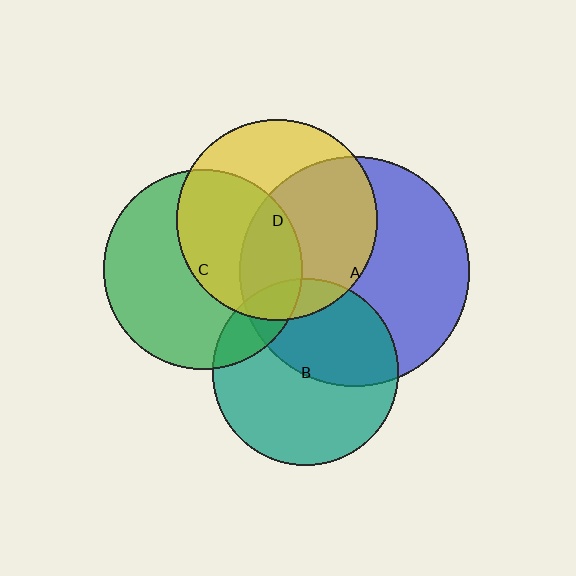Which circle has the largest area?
Circle A (blue).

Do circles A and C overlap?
Yes.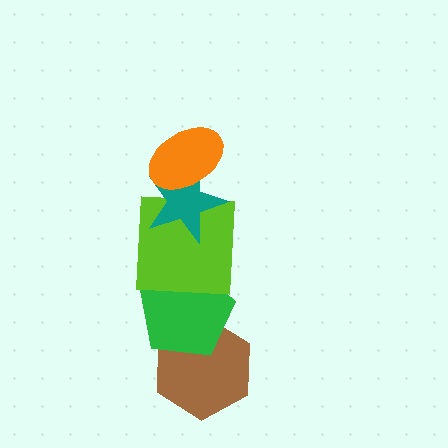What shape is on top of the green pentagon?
The lime square is on top of the green pentagon.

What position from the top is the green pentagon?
The green pentagon is 4th from the top.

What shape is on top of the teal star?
The orange ellipse is on top of the teal star.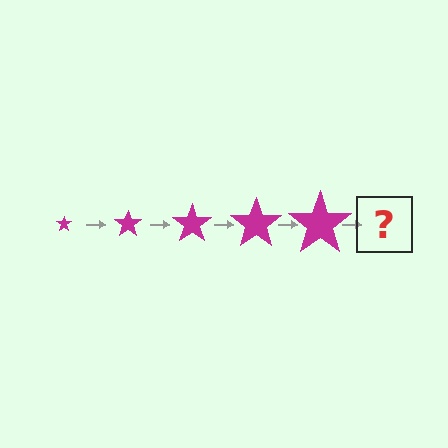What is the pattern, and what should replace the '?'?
The pattern is that the star gets progressively larger each step. The '?' should be a magenta star, larger than the previous one.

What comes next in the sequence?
The next element should be a magenta star, larger than the previous one.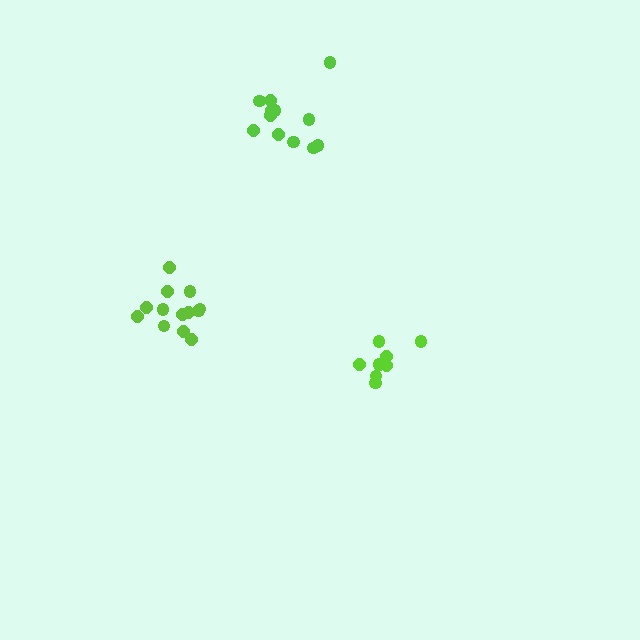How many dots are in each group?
Group 1: 12 dots, Group 2: 13 dots, Group 3: 9 dots (34 total).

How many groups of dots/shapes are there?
There are 3 groups.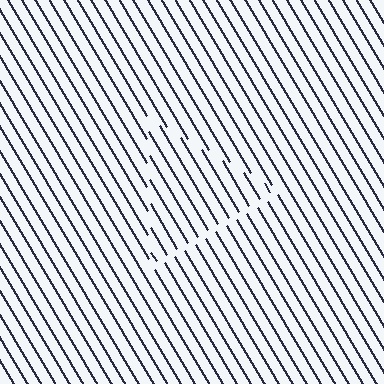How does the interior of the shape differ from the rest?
The interior of the shape contains the same grating, shifted by half a period — the contour is defined by the phase discontinuity where line-ends from the inner and outer gratings abut.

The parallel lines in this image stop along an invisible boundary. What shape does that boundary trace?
An illusory triangle. The interior of the shape contains the same grating, shifted by half a period — the contour is defined by the phase discontinuity where line-ends from the inner and outer gratings abut.